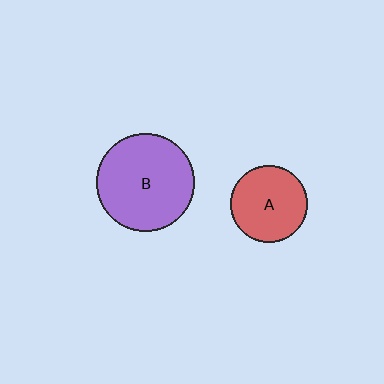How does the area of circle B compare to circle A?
Approximately 1.6 times.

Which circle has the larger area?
Circle B (purple).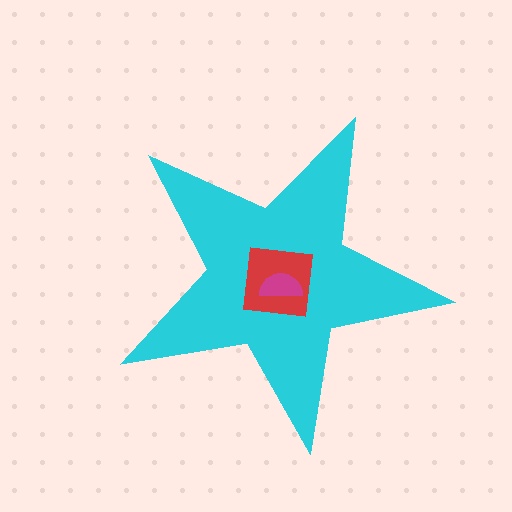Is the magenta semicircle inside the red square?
Yes.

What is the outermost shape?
The cyan star.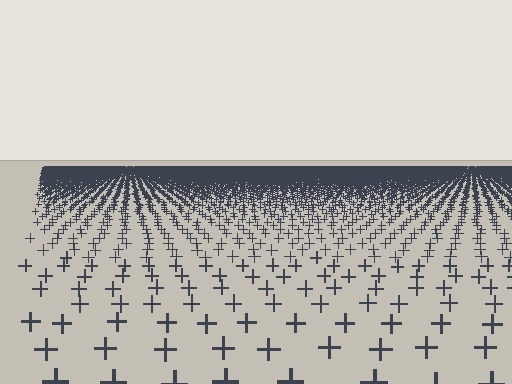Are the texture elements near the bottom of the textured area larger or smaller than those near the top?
Larger. Near the bottom, elements are closer to the viewer and appear at a bigger on-screen size.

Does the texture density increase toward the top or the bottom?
Density increases toward the top.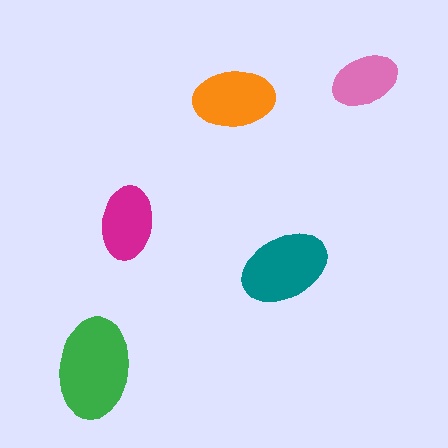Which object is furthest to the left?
The green ellipse is leftmost.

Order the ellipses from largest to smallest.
the green one, the teal one, the orange one, the magenta one, the pink one.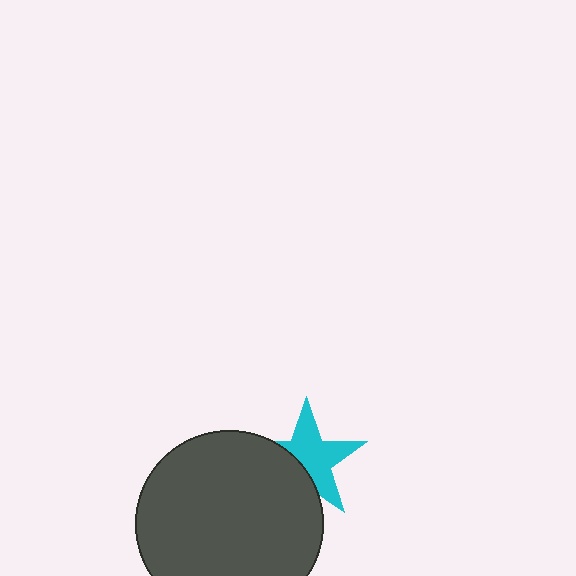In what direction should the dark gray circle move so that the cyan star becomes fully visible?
The dark gray circle should move toward the lower-left. That is the shortest direction to clear the overlap and leave the cyan star fully visible.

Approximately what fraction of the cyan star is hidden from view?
Roughly 38% of the cyan star is hidden behind the dark gray circle.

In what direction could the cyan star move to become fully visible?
The cyan star could move toward the upper-right. That would shift it out from behind the dark gray circle entirely.